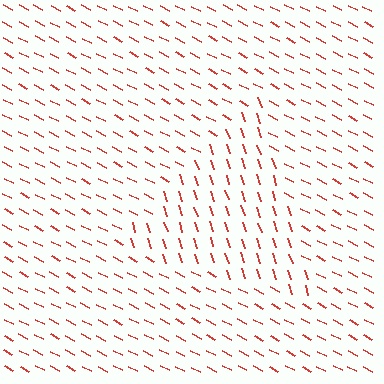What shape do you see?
I see a triangle.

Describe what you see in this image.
The image is filled with small red line segments. A triangle region in the image has lines oriented differently from the surrounding lines, creating a visible texture boundary.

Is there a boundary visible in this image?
Yes, there is a texture boundary formed by a change in line orientation.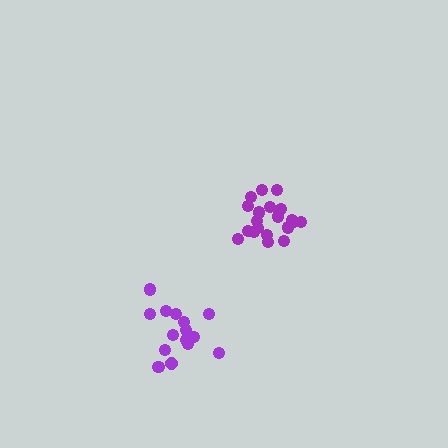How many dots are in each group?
Group 1: 15 dots, Group 2: 20 dots (35 total).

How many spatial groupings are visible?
There are 2 spatial groupings.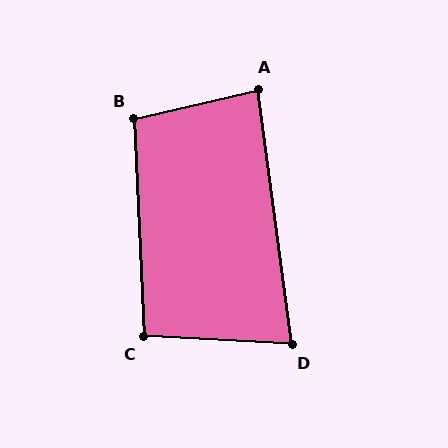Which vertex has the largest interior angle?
B, at approximately 101 degrees.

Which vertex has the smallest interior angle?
D, at approximately 79 degrees.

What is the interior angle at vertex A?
Approximately 85 degrees (acute).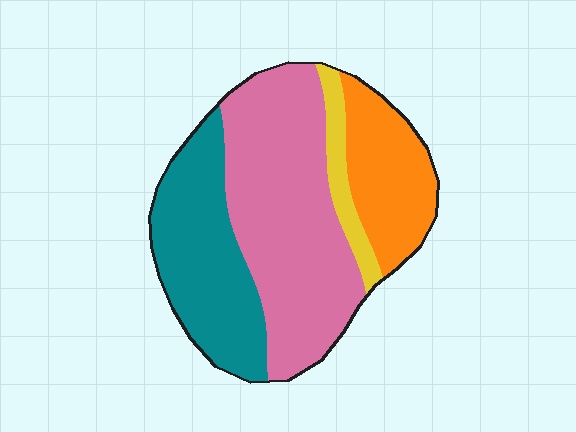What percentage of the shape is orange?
Orange takes up about one fifth (1/5) of the shape.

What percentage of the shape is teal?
Teal takes up about one quarter (1/4) of the shape.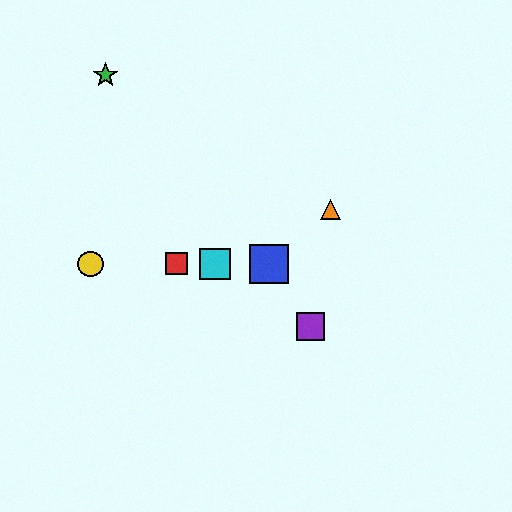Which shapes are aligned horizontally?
The red square, the blue square, the yellow circle, the cyan square are aligned horizontally.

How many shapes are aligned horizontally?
4 shapes (the red square, the blue square, the yellow circle, the cyan square) are aligned horizontally.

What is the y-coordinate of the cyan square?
The cyan square is at y≈264.